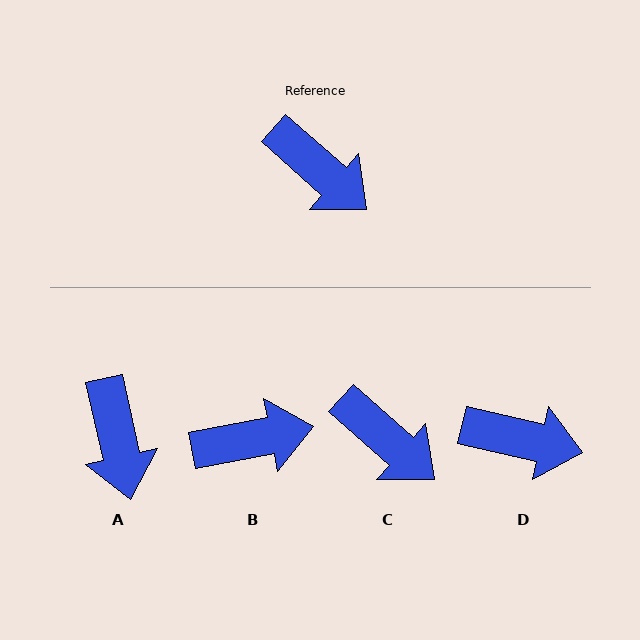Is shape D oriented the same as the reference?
No, it is off by about 28 degrees.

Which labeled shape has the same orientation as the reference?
C.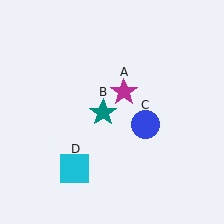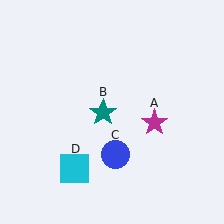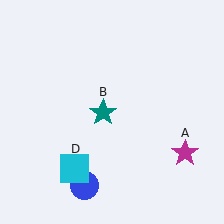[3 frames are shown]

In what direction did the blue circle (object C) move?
The blue circle (object C) moved down and to the left.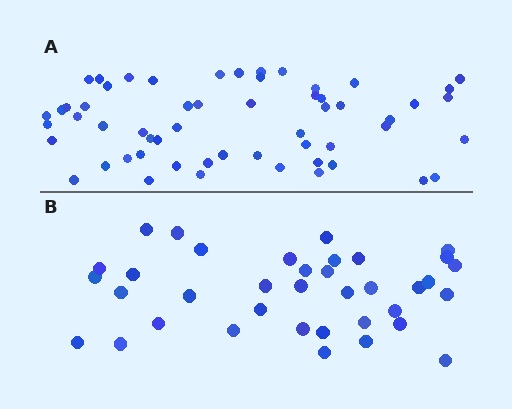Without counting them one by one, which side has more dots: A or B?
Region A (the top region) has more dots.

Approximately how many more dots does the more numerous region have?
Region A has approximately 20 more dots than region B.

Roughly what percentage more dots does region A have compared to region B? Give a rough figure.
About 55% more.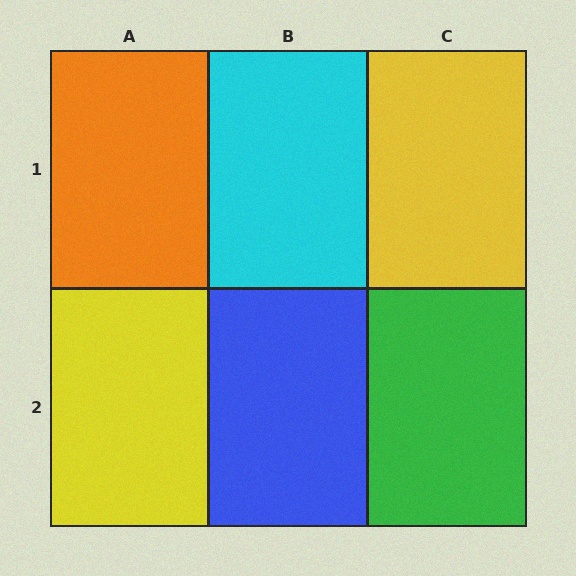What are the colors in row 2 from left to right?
Yellow, blue, green.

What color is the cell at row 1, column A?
Orange.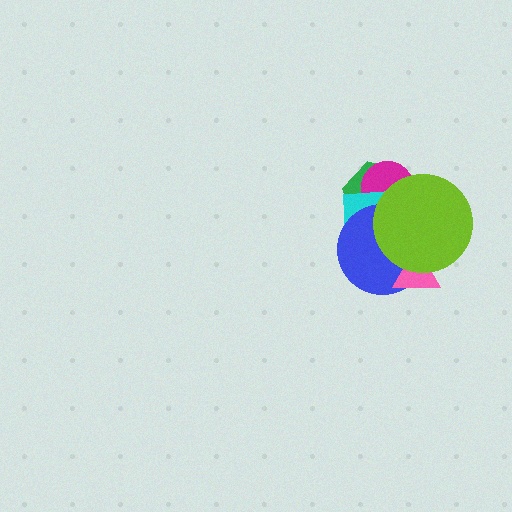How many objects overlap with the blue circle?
5 objects overlap with the blue circle.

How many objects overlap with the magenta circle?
4 objects overlap with the magenta circle.